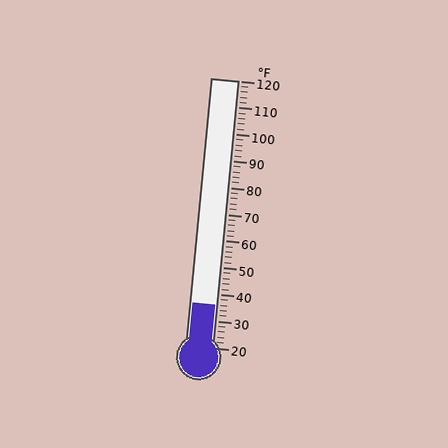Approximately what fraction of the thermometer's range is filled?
The thermometer is filled to approximately 15% of its range.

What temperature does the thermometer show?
The thermometer shows approximately 36°F.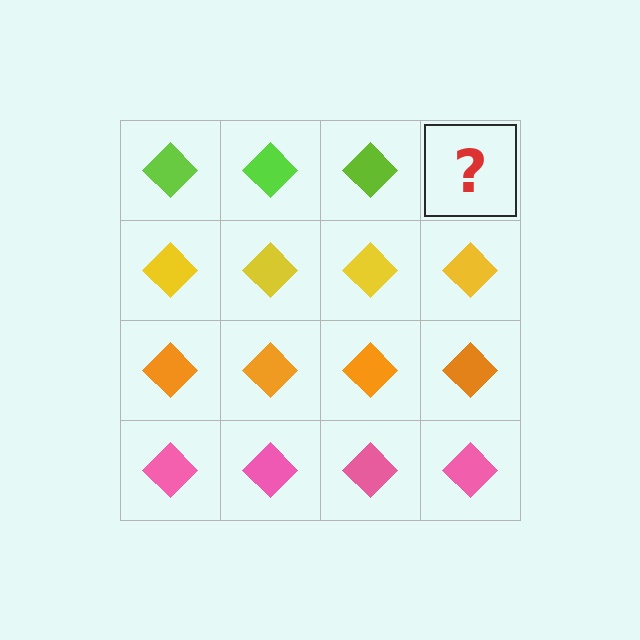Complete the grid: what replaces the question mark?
The question mark should be replaced with a lime diamond.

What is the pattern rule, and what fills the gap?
The rule is that each row has a consistent color. The gap should be filled with a lime diamond.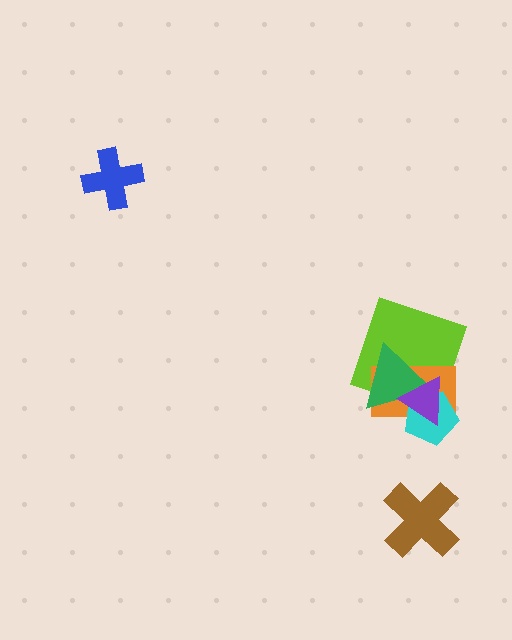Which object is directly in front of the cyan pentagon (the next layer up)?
The green triangle is directly in front of the cyan pentagon.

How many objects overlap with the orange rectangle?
4 objects overlap with the orange rectangle.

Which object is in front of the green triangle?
The purple triangle is in front of the green triangle.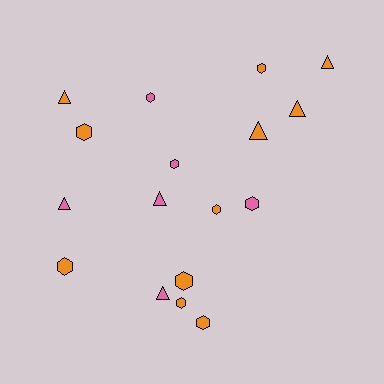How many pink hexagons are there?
There are 3 pink hexagons.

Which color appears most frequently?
Orange, with 11 objects.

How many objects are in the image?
There are 17 objects.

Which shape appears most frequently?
Hexagon, with 10 objects.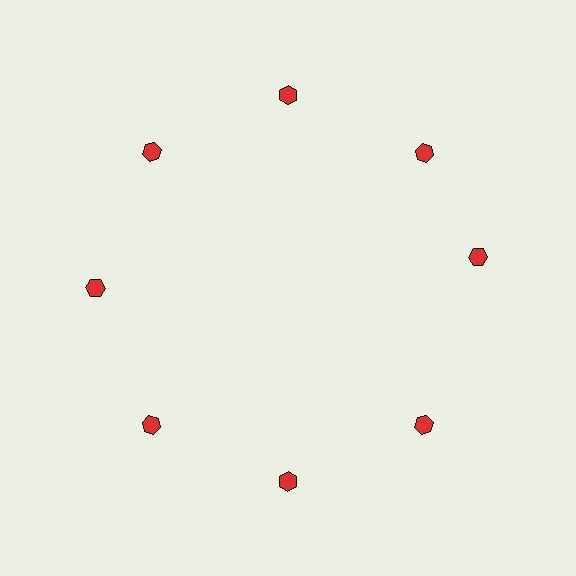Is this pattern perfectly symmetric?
No. The 8 red hexagons are arranged in a ring, but one element near the 3 o'clock position is rotated out of alignment along the ring, breaking the 8-fold rotational symmetry.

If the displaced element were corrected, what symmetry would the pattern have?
It would have 8-fold rotational symmetry — the pattern would map onto itself every 45 degrees.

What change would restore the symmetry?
The symmetry would be restored by rotating it back into even spacing with its neighbors so that all 8 hexagons sit at equal angles and equal distance from the center.